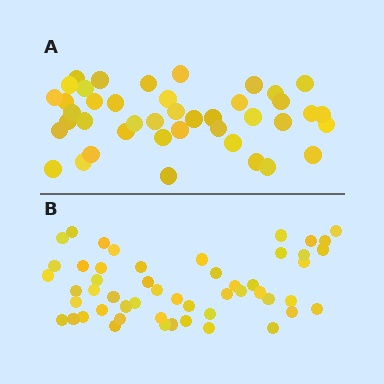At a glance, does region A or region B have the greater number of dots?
Region B (the bottom region) has more dots.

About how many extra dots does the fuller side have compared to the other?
Region B has roughly 10 or so more dots than region A.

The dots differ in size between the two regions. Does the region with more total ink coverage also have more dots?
No. Region A has more total ink coverage because its dots are larger, but region B actually contains more individual dots. Total area can be misleading — the number of items is what matters here.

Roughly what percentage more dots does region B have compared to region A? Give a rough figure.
About 25% more.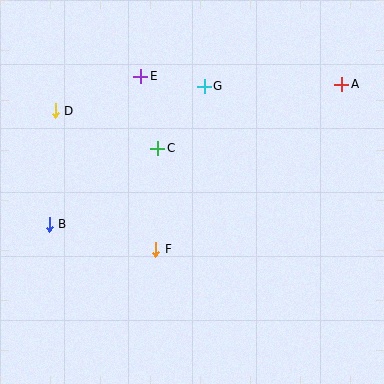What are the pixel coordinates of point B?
Point B is at (49, 224).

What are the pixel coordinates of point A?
Point A is at (342, 84).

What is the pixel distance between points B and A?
The distance between B and A is 325 pixels.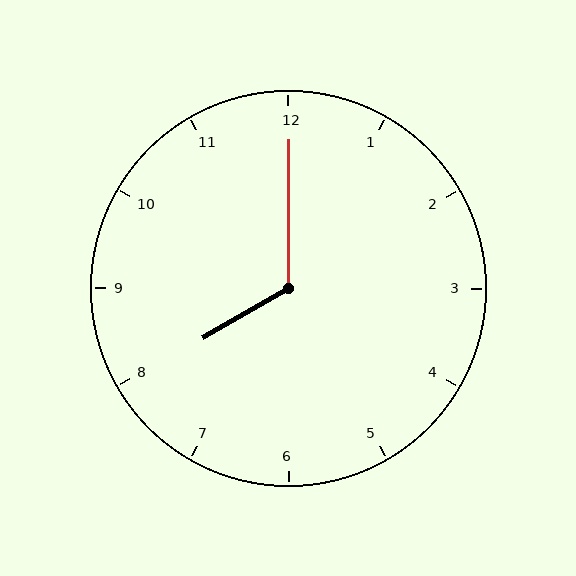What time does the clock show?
8:00.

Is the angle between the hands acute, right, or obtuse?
It is obtuse.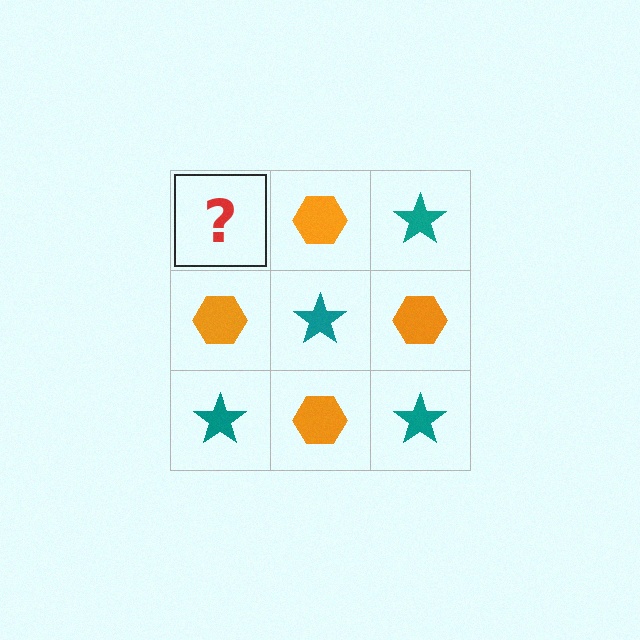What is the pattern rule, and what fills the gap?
The rule is that it alternates teal star and orange hexagon in a checkerboard pattern. The gap should be filled with a teal star.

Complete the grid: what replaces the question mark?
The question mark should be replaced with a teal star.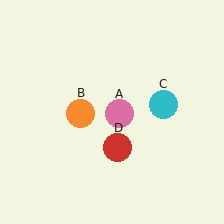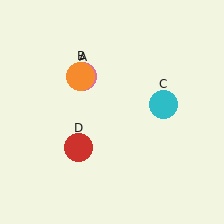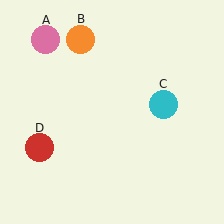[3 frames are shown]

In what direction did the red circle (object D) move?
The red circle (object D) moved left.